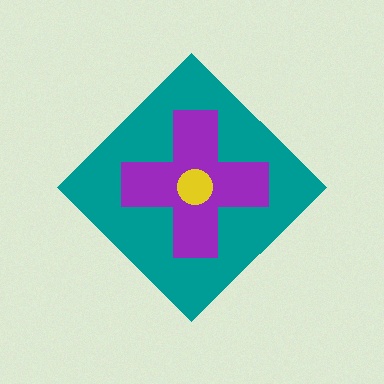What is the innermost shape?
The yellow circle.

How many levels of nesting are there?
3.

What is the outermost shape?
The teal diamond.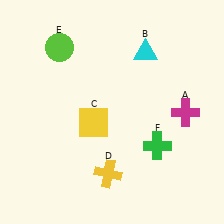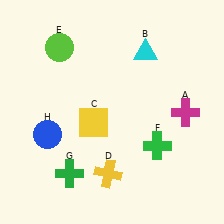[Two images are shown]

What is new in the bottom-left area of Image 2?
A green cross (G) was added in the bottom-left area of Image 2.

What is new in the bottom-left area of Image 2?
A blue circle (H) was added in the bottom-left area of Image 2.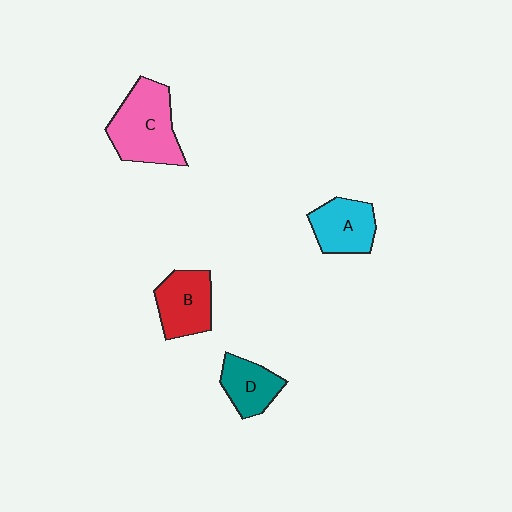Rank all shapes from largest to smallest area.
From largest to smallest: C (pink), B (red), A (cyan), D (teal).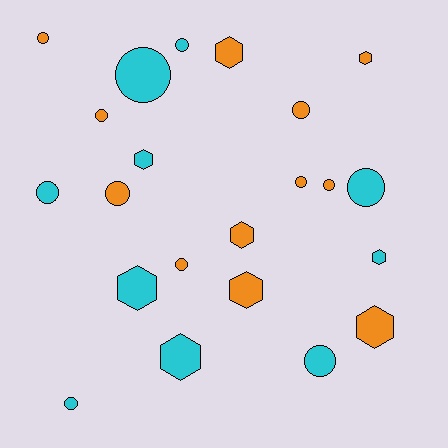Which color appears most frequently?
Orange, with 12 objects.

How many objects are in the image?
There are 22 objects.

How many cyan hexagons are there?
There are 4 cyan hexagons.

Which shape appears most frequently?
Circle, with 13 objects.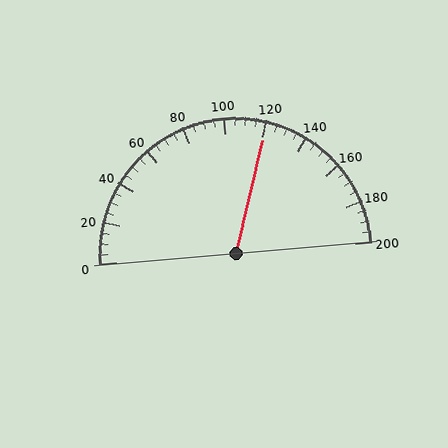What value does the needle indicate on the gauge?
The needle indicates approximately 120.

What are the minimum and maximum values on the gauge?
The gauge ranges from 0 to 200.